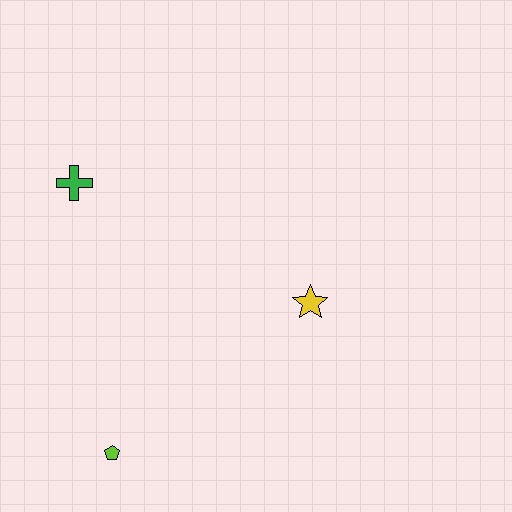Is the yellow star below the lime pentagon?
No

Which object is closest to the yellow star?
The lime pentagon is closest to the yellow star.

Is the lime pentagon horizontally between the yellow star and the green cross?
Yes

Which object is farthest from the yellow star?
The green cross is farthest from the yellow star.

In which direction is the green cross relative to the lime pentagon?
The green cross is above the lime pentagon.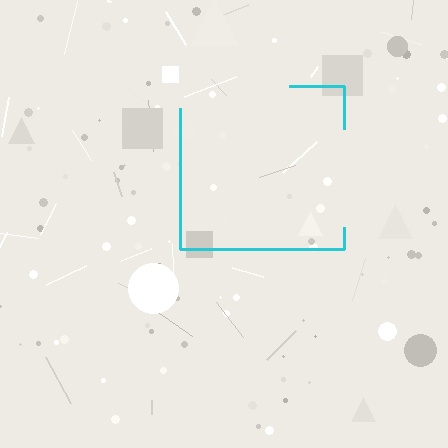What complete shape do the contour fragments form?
The contour fragments form a square.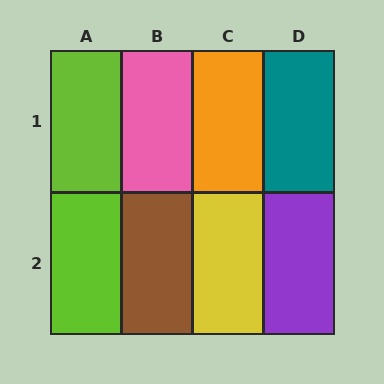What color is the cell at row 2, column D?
Purple.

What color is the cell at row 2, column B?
Brown.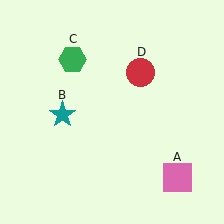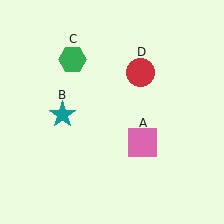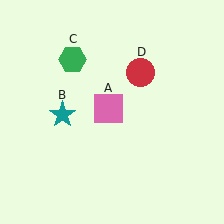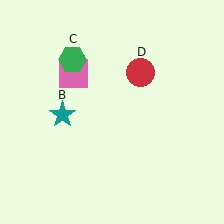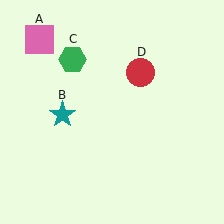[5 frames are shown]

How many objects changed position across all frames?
1 object changed position: pink square (object A).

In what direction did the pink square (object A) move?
The pink square (object A) moved up and to the left.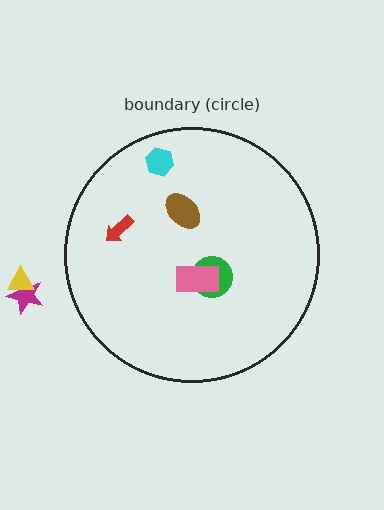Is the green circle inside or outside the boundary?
Inside.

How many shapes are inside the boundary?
5 inside, 2 outside.